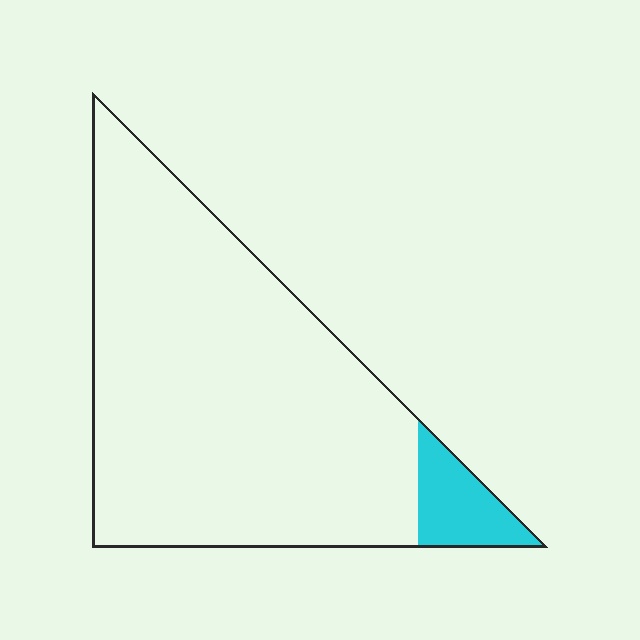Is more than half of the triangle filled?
No.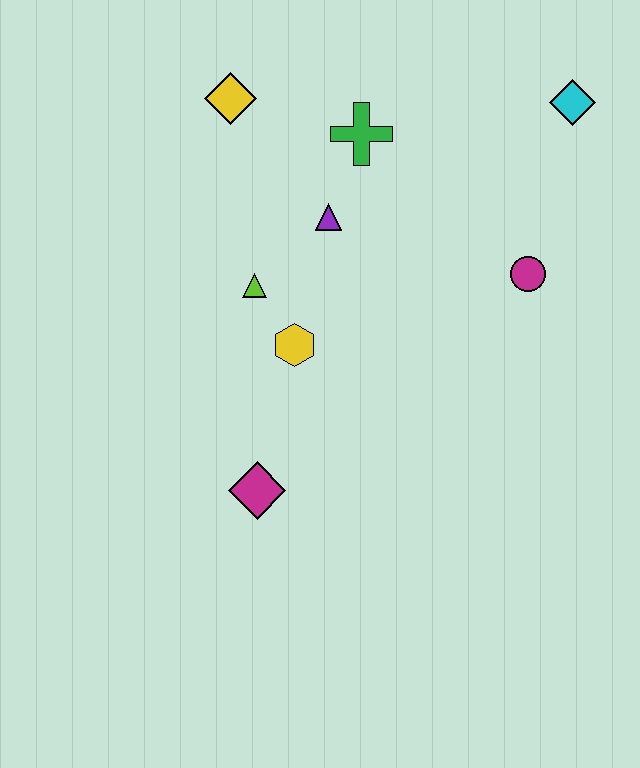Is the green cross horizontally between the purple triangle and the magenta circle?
Yes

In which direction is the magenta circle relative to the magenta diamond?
The magenta circle is to the right of the magenta diamond.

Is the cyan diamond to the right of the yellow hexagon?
Yes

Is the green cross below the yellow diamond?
Yes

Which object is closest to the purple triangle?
The green cross is closest to the purple triangle.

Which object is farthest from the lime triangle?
The cyan diamond is farthest from the lime triangle.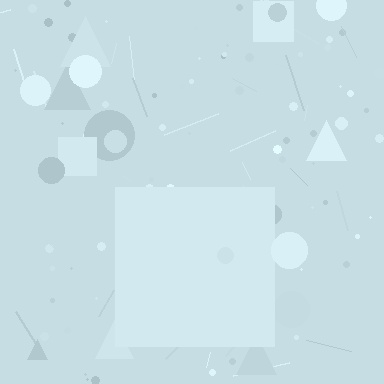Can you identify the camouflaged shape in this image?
The camouflaged shape is a square.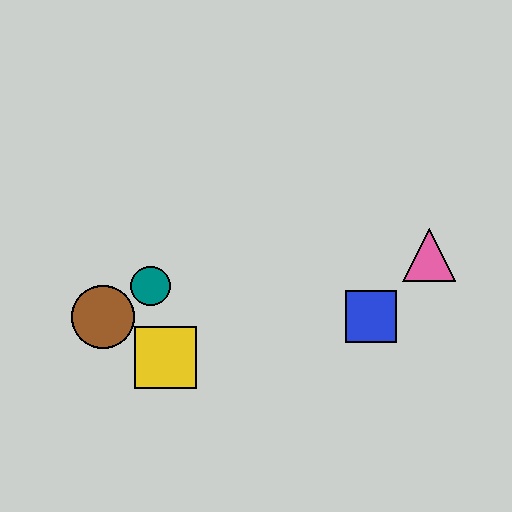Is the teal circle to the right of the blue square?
No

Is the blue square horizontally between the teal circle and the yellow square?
No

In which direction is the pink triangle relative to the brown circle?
The pink triangle is to the right of the brown circle.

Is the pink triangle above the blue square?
Yes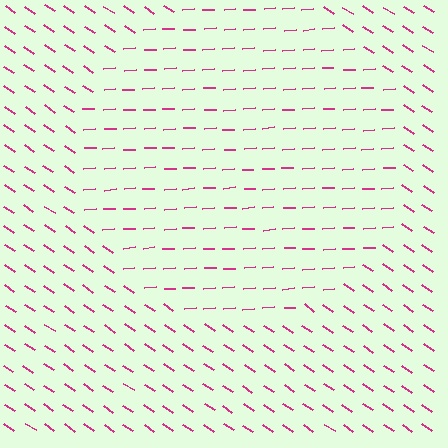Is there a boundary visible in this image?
Yes, there is a texture boundary formed by a change in line orientation.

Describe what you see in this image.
The image is filled with small magenta line segments. A circle region in the image has lines oriented differently from the surrounding lines, creating a visible texture boundary.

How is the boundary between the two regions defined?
The boundary is defined purely by a change in line orientation (approximately 38 degrees difference). All lines are the same color and thickness.